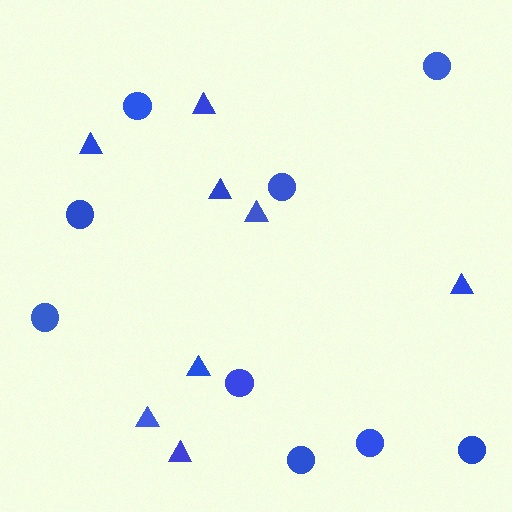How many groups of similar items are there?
There are 2 groups: one group of triangles (8) and one group of circles (9).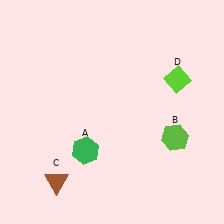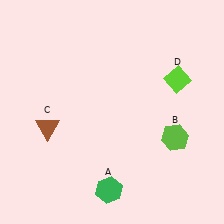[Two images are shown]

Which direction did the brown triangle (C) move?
The brown triangle (C) moved up.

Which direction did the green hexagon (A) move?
The green hexagon (A) moved down.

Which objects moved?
The objects that moved are: the green hexagon (A), the brown triangle (C).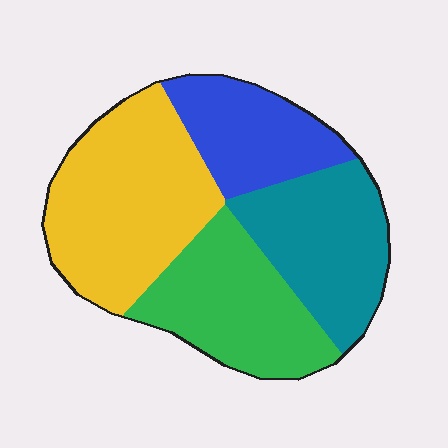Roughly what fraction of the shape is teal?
Teal takes up about one quarter (1/4) of the shape.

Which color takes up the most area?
Yellow, at roughly 35%.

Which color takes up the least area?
Blue, at roughly 20%.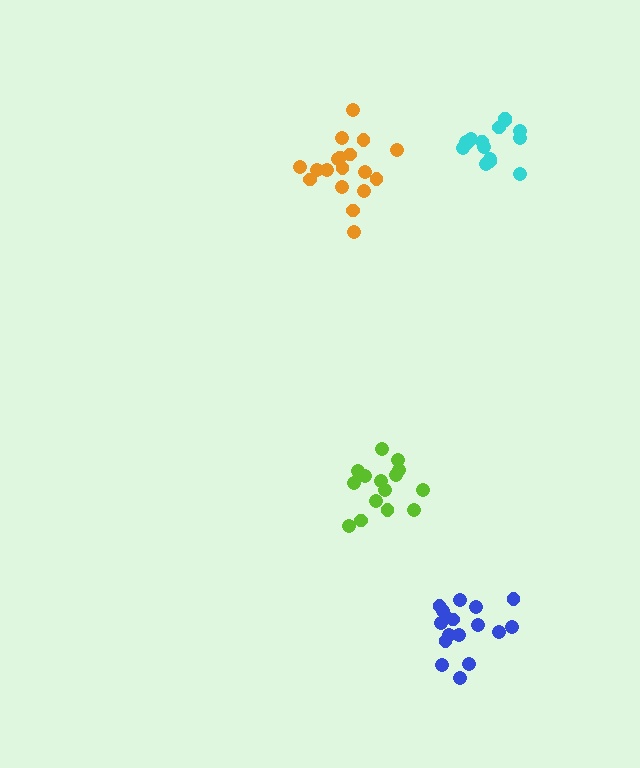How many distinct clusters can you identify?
There are 4 distinct clusters.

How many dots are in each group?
Group 1: 17 dots, Group 2: 15 dots, Group 3: 18 dots, Group 4: 15 dots (65 total).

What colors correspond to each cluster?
The clusters are colored: blue, cyan, orange, lime.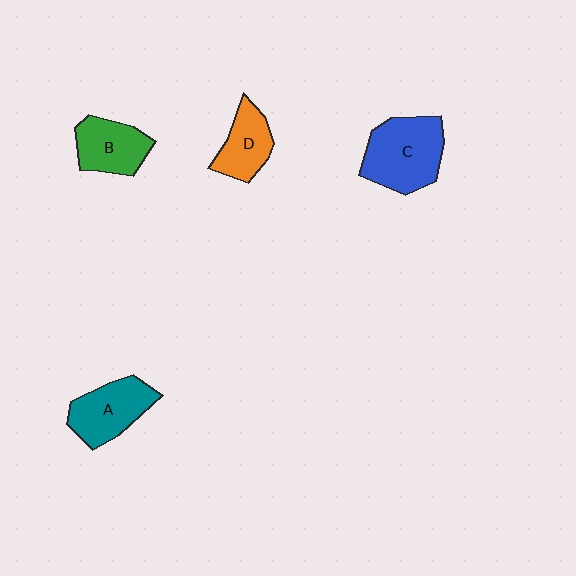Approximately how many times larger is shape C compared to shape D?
Approximately 1.6 times.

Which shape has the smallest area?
Shape D (orange).